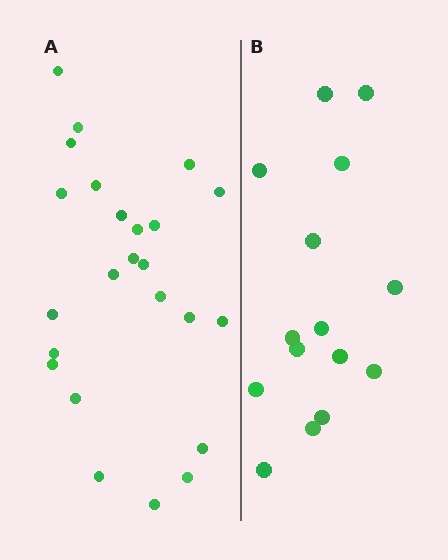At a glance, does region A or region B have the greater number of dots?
Region A (the left region) has more dots.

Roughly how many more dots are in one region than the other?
Region A has roughly 8 or so more dots than region B.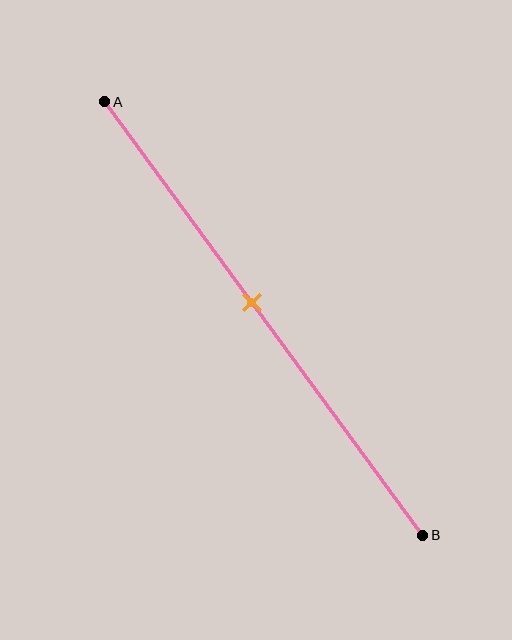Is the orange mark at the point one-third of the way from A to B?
No, the mark is at about 45% from A, not at the 33% one-third point.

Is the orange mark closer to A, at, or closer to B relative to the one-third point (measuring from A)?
The orange mark is closer to point B than the one-third point of segment AB.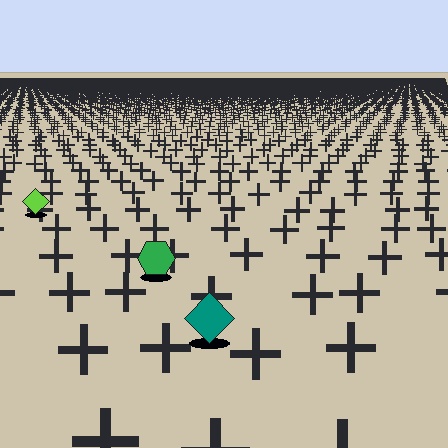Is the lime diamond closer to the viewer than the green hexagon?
No. The green hexagon is closer — you can tell from the texture gradient: the ground texture is coarser near it.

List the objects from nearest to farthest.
From nearest to farthest: the teal diamond, the green hexagon, the lime diamond.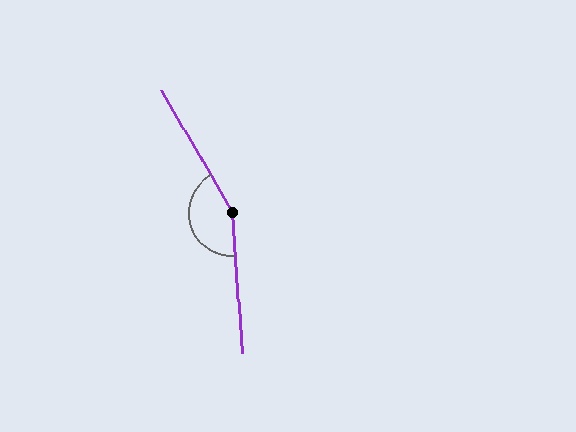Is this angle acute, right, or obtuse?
It is obtuse.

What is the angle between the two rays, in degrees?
Approximately 154 degrees.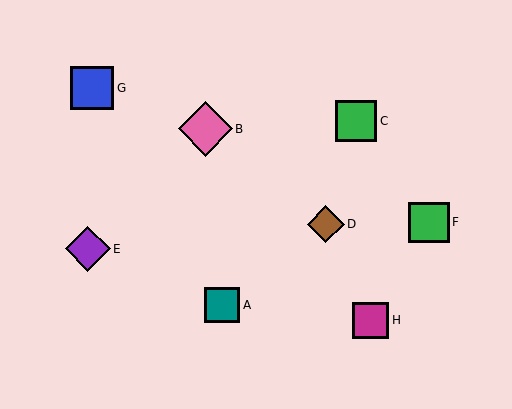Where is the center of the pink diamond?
The center of the pink diamond is at (205, 129).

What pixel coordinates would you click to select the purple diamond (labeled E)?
Click at (88, 249) to select the purple diamond E.